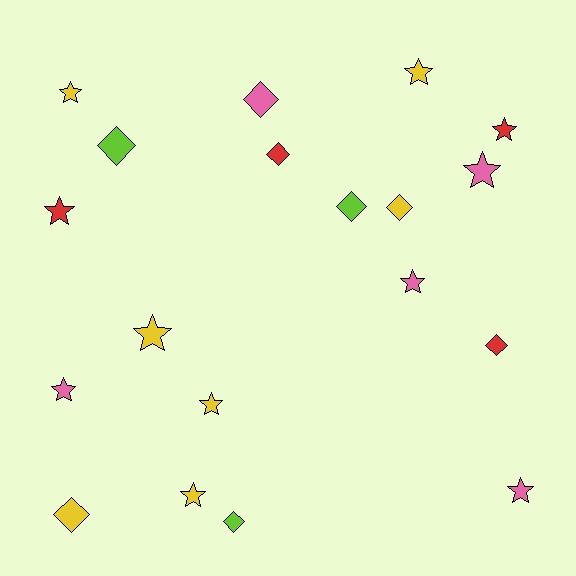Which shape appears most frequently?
Star, with 11 objects.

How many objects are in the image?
There are 19 objects.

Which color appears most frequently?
Yellow, with 7 objects.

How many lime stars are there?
There are no lime stars.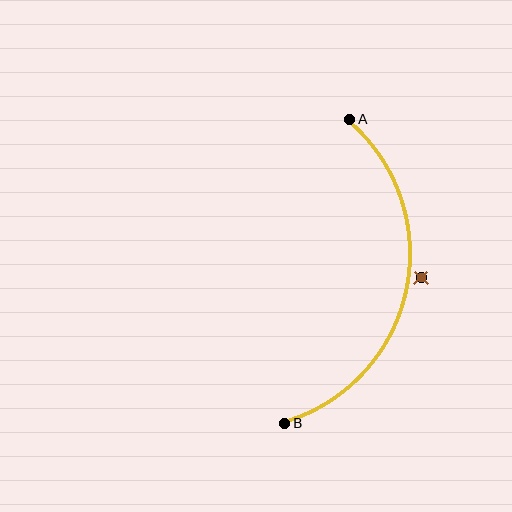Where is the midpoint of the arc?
The arc midpoint is the point on the curve farthest from the straight line joining A and B. It sits to the right of that line.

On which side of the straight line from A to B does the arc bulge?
The arc bulges to the right of the straight line connecting A and B.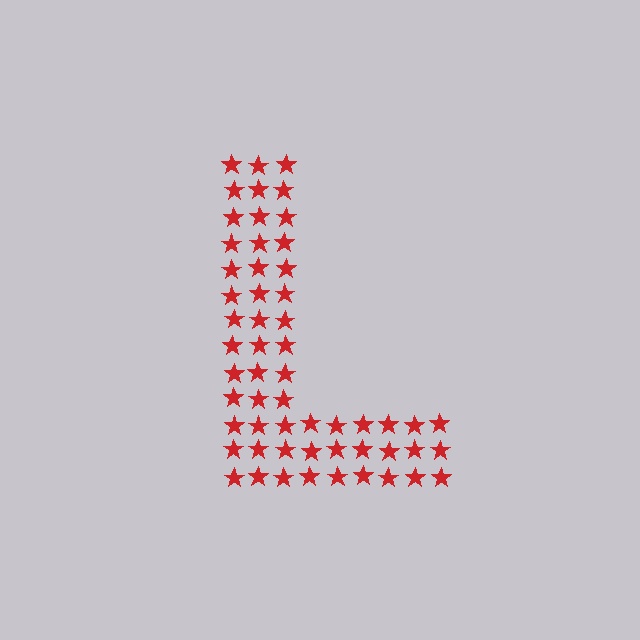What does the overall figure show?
The overall figure shows the letter L.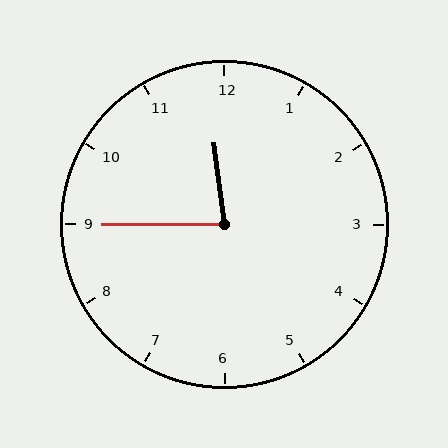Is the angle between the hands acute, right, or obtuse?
It is acute.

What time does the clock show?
11:45.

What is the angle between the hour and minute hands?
Approximately 82 degrees.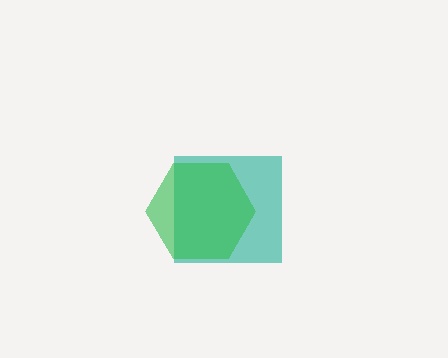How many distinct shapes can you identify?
There are 2 distinct shapes: a teal square, a green hexagon.